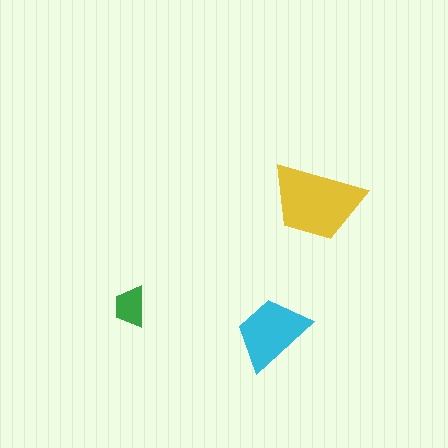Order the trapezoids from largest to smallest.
the yellow one, the cyan one, the green one.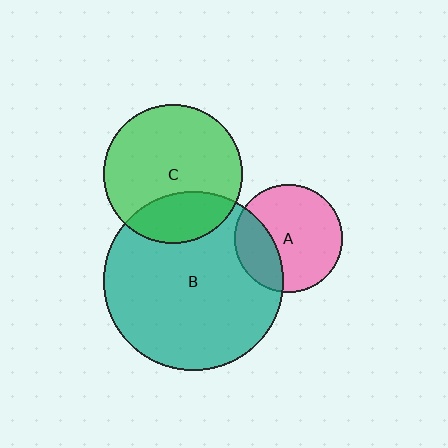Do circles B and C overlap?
Yes.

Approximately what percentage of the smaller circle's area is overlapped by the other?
Approximately 25%.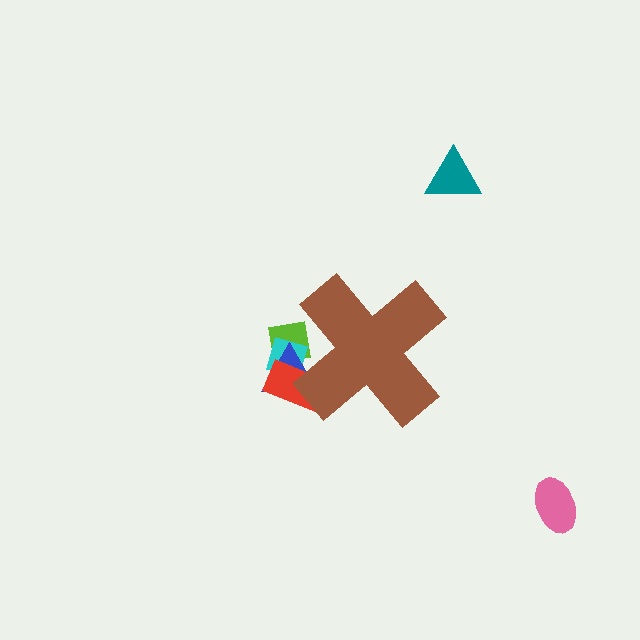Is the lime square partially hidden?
Yes, the lime square is partially hidden behind the brown cross.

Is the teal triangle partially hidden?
No, the teal triangle is fully visible.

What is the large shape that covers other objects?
A brown cross.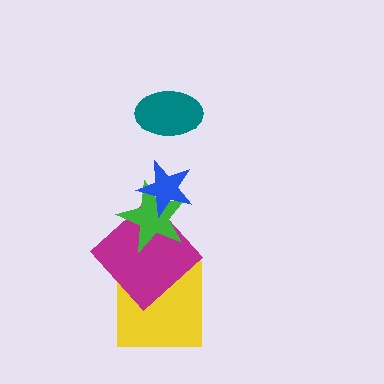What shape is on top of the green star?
The blue star is on top of the green star.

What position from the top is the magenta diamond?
The magenta diamond is 4th from the top.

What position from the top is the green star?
The green star is 3rd from the top.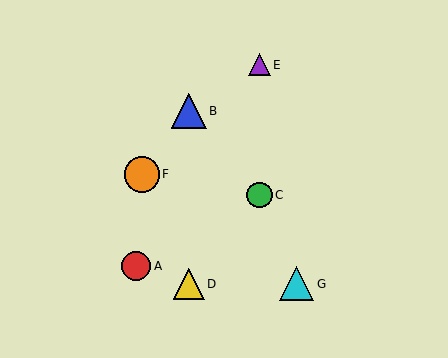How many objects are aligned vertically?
2 objects (B, D) are aligned vertically.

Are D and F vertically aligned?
No, D is at x≈189 and F is at x≈142.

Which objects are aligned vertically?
Objects B, D are aligned vertically.